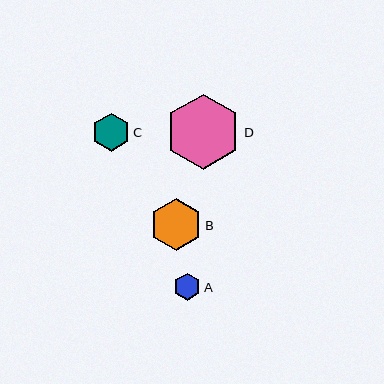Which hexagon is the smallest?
Hexagon A is the smallest with a size of approximately 27 pixels.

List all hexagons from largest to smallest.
From largest to smallest: D, B, C, A.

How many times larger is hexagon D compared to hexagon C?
Hexagon D is approximately 2.0 times the size of hexagon C.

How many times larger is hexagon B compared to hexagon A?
Hexagon B is approximately 1.9 times the size of hexagon A.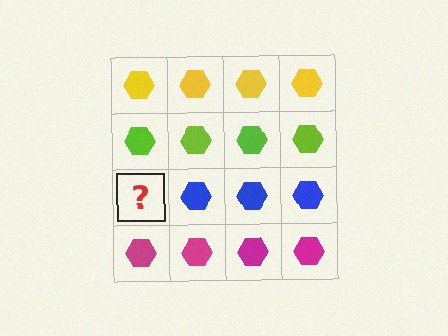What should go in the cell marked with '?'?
The missing cell should contain a blue hexagon.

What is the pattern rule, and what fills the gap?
The rule is that each row has a consistent color. The gap should be filled with a blue hexagon.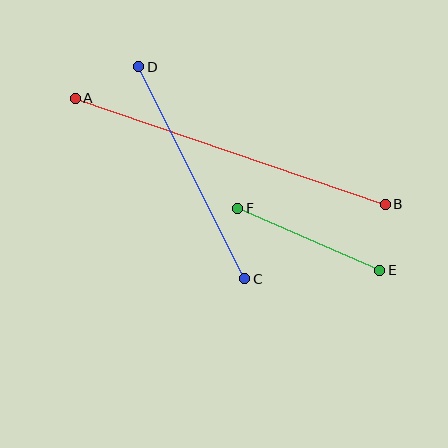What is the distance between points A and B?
The distance is approximately 328 pixels.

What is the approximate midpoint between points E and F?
The midpoint is at approximately (309, 239) pixels.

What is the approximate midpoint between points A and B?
The midpoint is at approximately (230, 151) pixels.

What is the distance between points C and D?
The distance is approximately 237 pixels.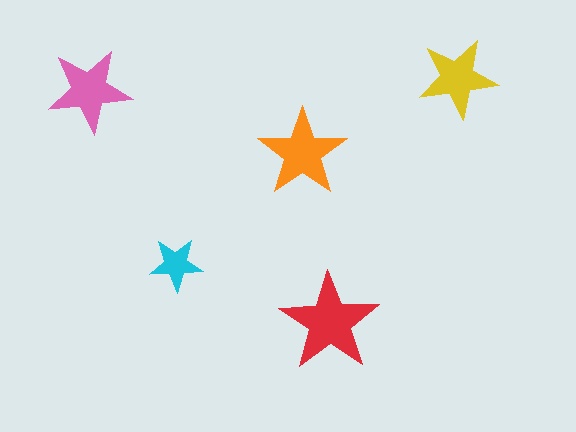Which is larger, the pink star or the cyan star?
The pink one.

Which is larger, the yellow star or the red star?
The red one.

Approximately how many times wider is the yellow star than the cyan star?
About 1.5 times wider.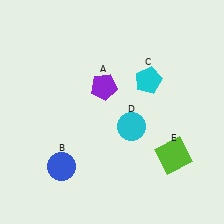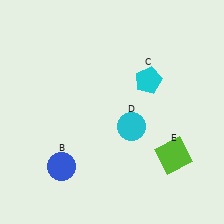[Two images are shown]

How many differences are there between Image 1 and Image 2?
There is 1 difference between the two images.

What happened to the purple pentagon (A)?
The purple pentagon (A) was removed in Image 2. It was in the top-left area of Image 1.